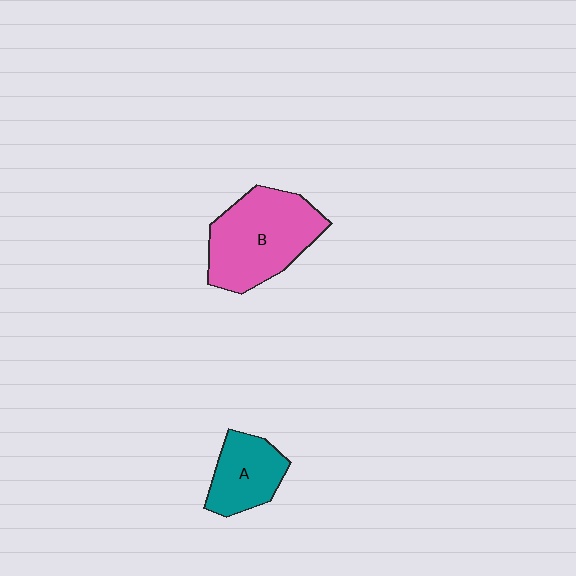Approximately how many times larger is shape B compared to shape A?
Approximately 1.8 times.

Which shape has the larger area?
Shape B (pink).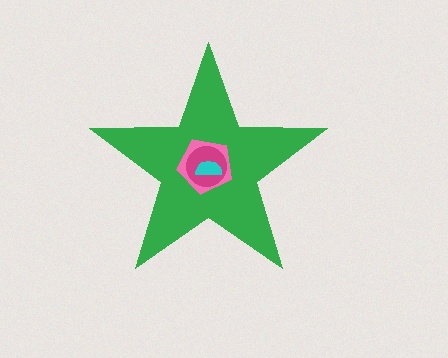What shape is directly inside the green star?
The pink pentagon.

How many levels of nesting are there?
4.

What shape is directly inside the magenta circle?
The cyan semicircle.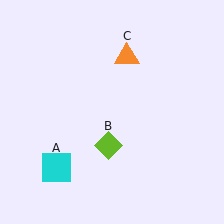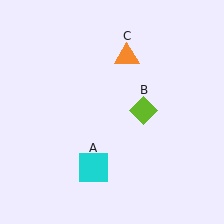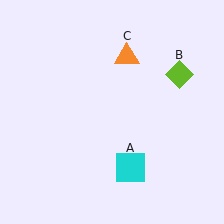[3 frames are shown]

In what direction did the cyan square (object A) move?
The cyan square (object A) moved right.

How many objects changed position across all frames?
2 objects changed position: cyan square (object A), lime diamond (object B).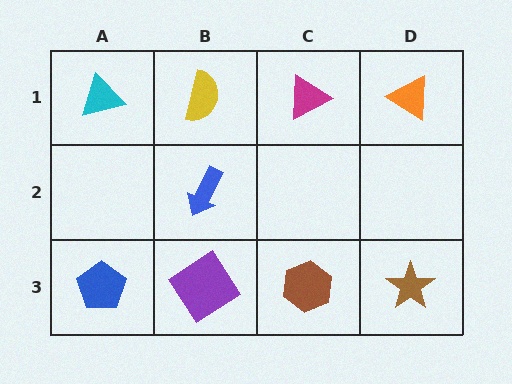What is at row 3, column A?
A blue pentagon.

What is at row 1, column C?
A magenta triangle.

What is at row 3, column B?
A purple diamond.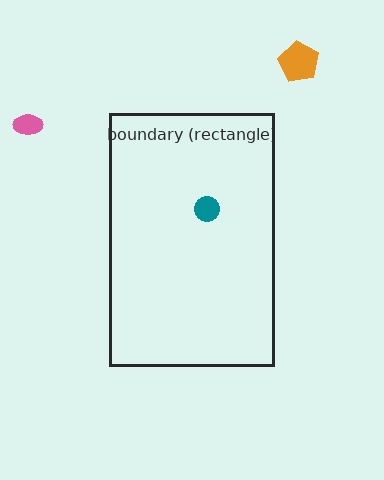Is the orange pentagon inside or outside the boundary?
Outside.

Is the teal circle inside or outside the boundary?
Inside.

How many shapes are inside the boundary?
1 inside, 2 outside.